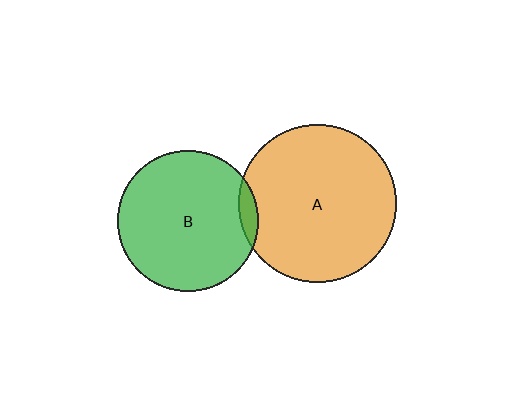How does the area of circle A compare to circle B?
Approximately 1.3 times.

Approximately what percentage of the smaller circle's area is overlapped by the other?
Approximately 5%.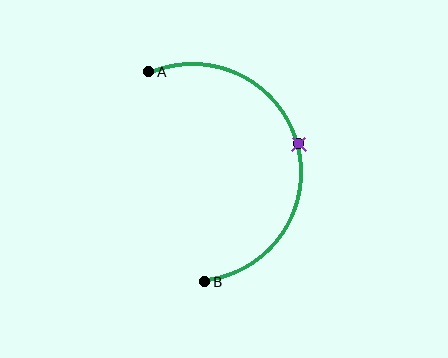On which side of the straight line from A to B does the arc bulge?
The arc bulges to the right of the straight line connecting A and B.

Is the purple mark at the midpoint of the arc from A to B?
Yes. The purple mark lies on the arc at equal arc-length from both A and B — it is the arc midpoint.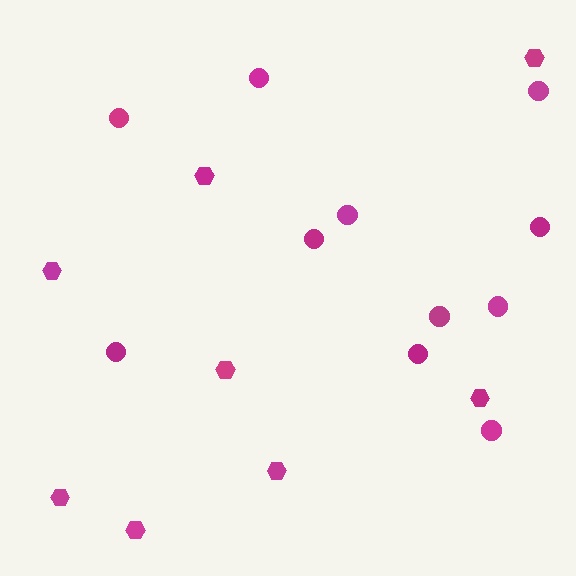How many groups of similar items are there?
There are 2 groups: one group of circles (11) and one group of hexagons (8).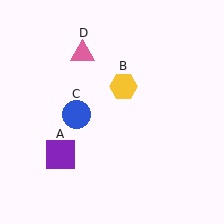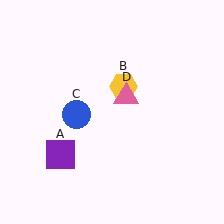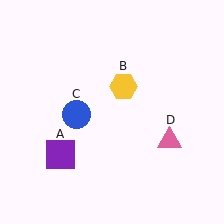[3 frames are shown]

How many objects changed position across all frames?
1 object changed position: pink triangle (object D).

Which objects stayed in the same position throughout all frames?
Purple square (object A) and yellow hexagon (object B) and blue circle (object C) remained stationary.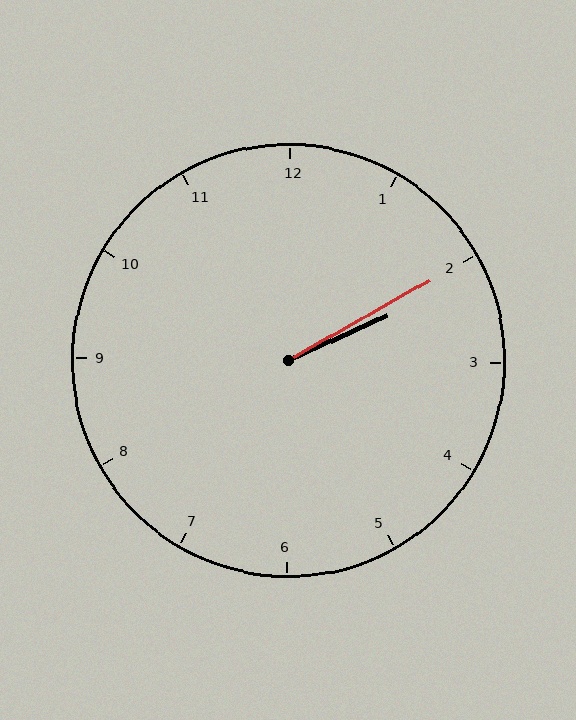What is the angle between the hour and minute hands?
Approximately 5 degrees.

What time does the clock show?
2:10.